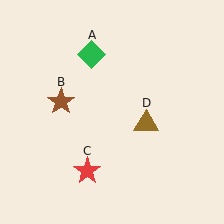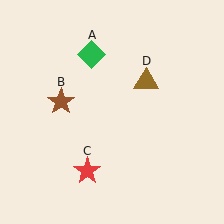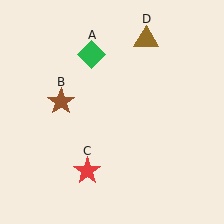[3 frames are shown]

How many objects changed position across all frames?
1 object changed position: brown triangle (object D).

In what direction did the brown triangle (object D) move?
The brown triangle (object D) moved up.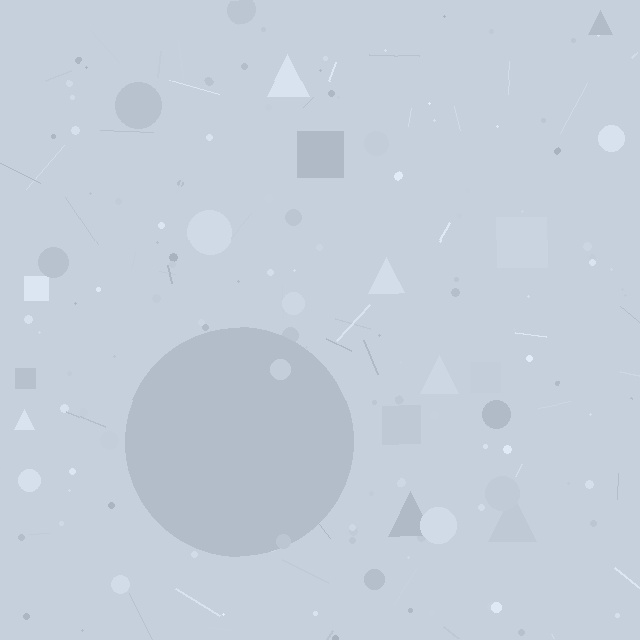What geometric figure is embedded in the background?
A circle is embedded in the background.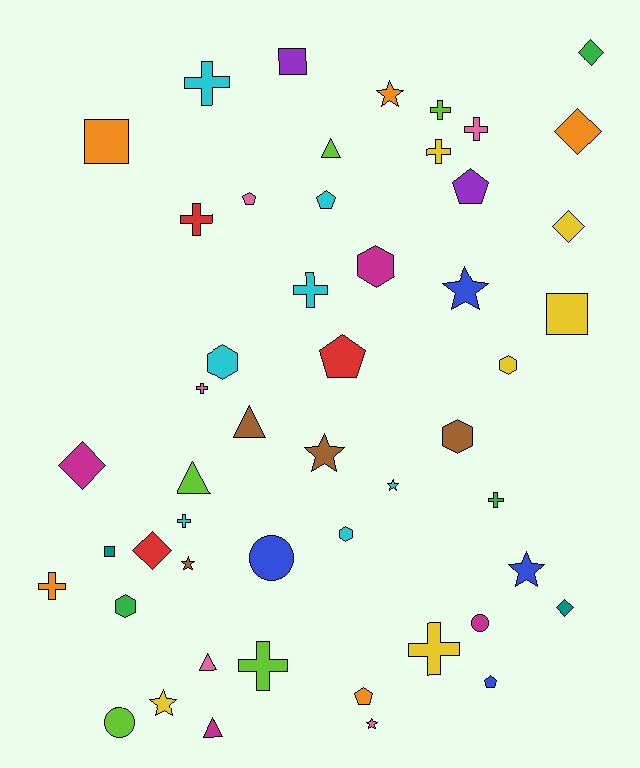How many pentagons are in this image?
There are 6 pentagons.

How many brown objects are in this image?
There are 4 brown objects.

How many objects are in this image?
There are 50 objects.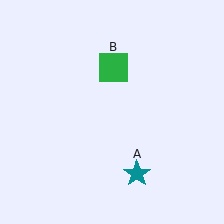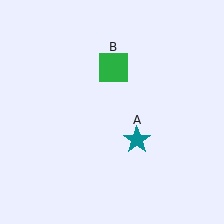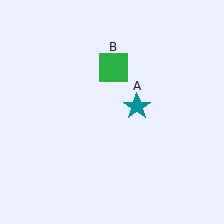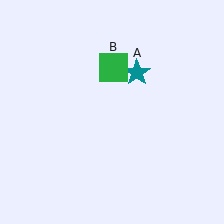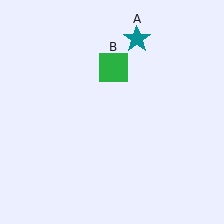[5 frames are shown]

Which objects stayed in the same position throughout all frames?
Green square (object B) remained stationary.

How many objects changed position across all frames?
1 object changed position: teal star (object A).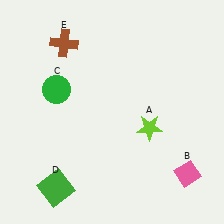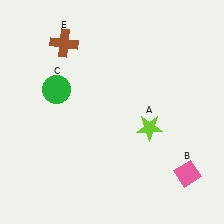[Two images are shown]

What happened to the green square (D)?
The green square (D) was removed in Image 2. It was in the bottom-left area of Image 1.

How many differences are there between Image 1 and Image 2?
There is 1 difference between the two images.